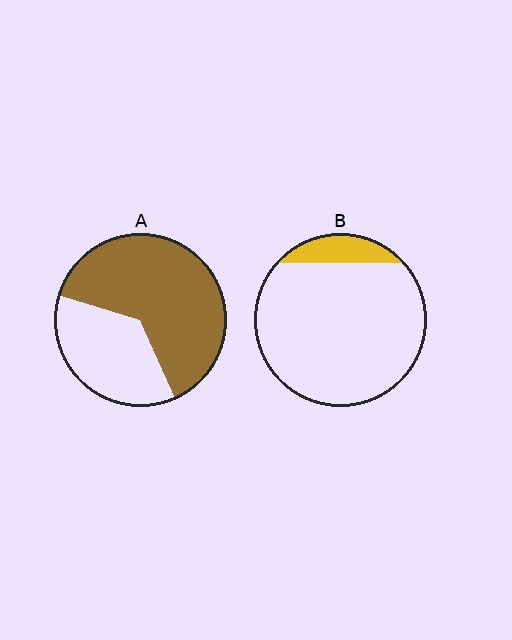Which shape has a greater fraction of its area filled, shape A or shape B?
Shape A.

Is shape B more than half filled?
No.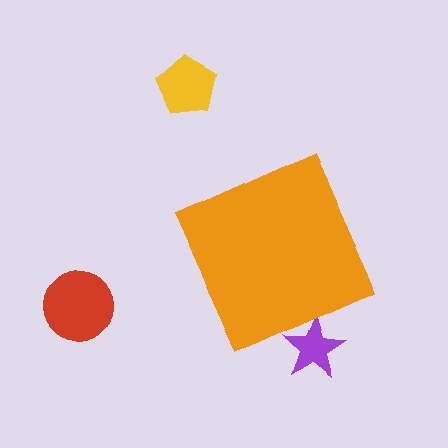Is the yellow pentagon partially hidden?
No, the yellow pentagon is fully visible.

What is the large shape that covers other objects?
An orange diamond.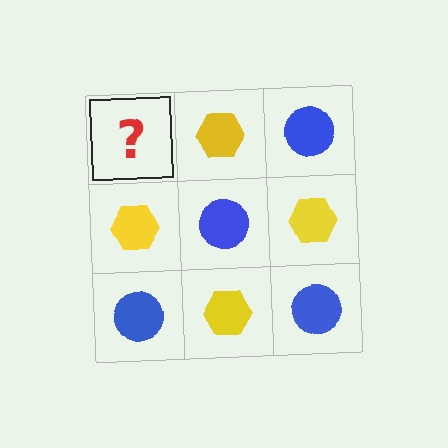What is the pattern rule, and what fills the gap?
The rule is that it alternates blue circle and yellow hexagon in a checkerboard pattern. The gap should be filled with a blue circle.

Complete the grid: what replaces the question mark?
The question mark should be replaced with a blue circle.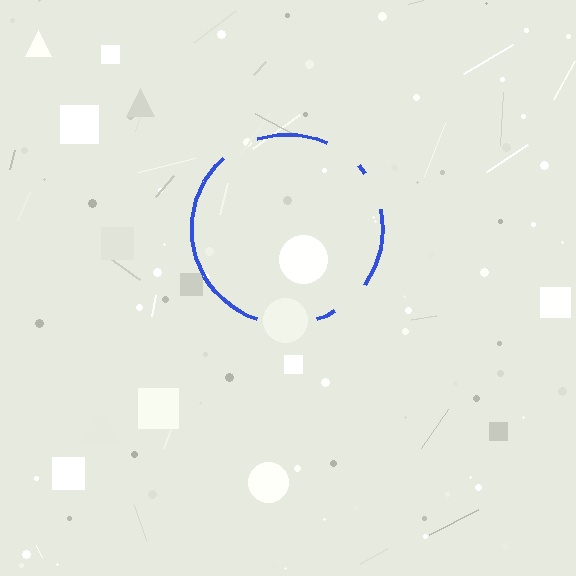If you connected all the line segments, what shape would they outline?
They would outline a circle.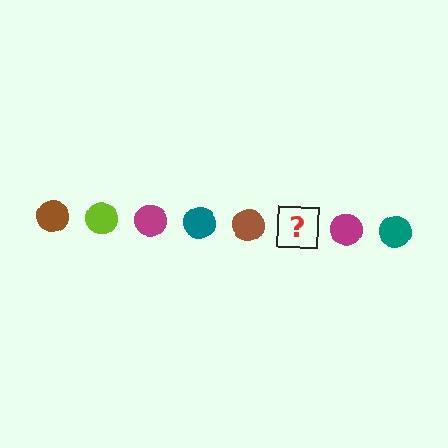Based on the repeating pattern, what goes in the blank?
The blank should be a lime circle.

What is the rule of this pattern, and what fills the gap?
The rule is that the pattern cycles through brown, lime, magenta, teal circles. The gap should be filled with a lime circle.